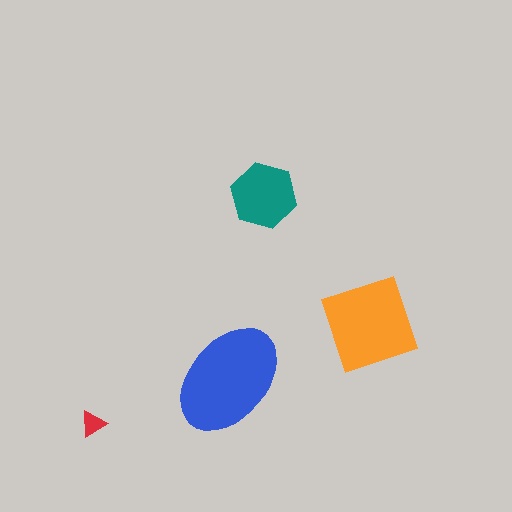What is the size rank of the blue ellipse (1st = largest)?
1st.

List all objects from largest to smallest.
The blue ellipse, the orange diamond, the teal hexagon, the red triangle.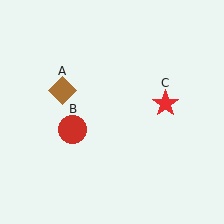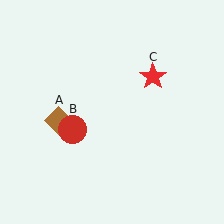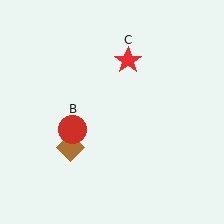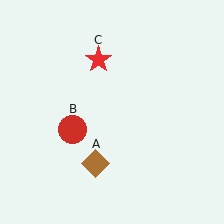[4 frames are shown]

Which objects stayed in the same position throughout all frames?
Red circle (object B) remained stationary.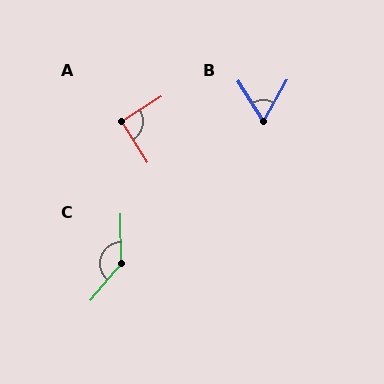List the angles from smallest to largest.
B (62°), A (89°), C (139°).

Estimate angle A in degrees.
Approximately 89 degrees.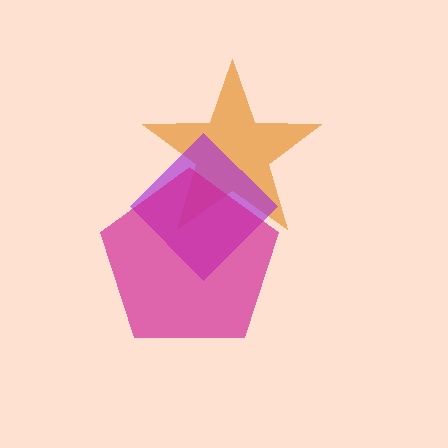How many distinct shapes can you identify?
There are 3 distinct shapes: an orange star, a purple diamond, a magenta pentagon.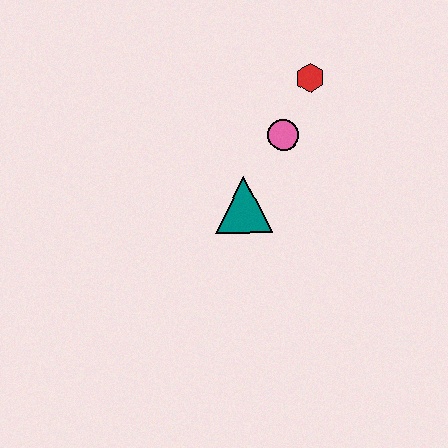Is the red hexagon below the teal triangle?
No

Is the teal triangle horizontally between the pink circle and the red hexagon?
No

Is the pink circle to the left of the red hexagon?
Yes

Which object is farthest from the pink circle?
The teal triangle is farthest from the pink circle.